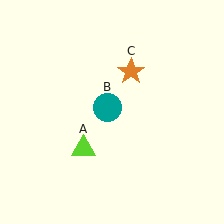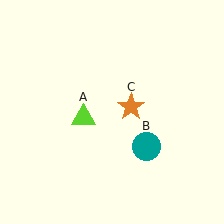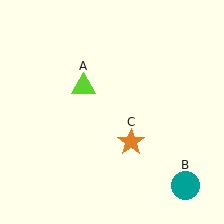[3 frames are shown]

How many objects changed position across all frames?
3 objects changed position: lime triangle (object A), teal circle (object B), orange star (object C).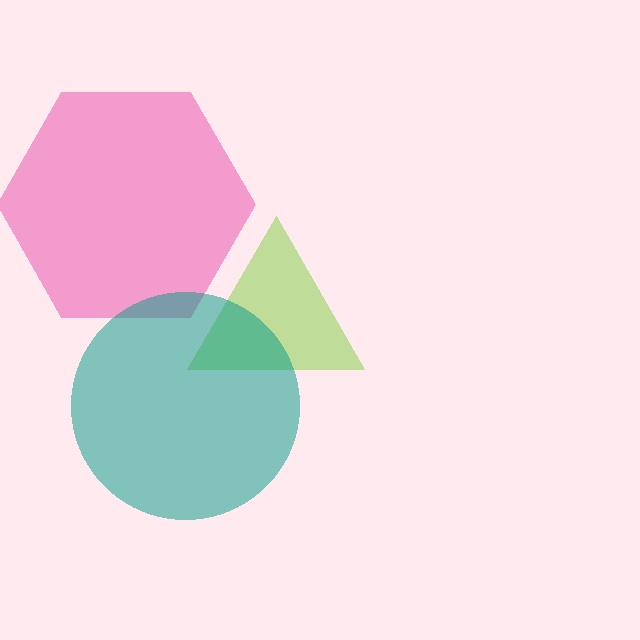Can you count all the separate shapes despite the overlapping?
Yes, there are 3 separate shapes.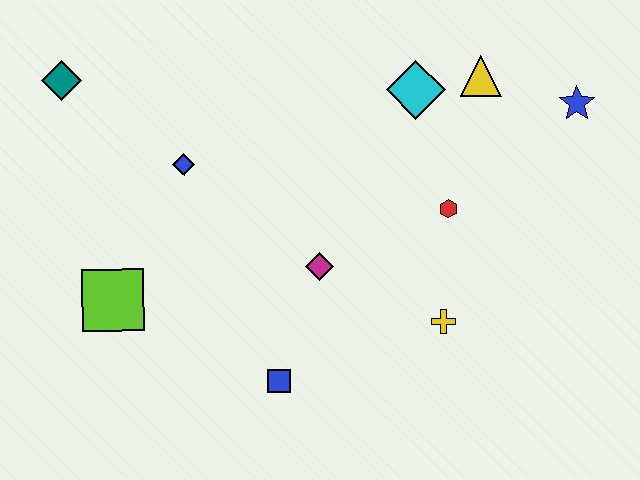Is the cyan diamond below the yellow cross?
No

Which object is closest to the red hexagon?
The yellow cross is closest to the red hexagon.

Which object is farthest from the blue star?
The teal diamond is farthest from the blue star.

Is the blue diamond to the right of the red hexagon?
No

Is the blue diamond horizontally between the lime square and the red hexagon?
Yes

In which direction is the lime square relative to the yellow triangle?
The lime square is to the left of the yellow triangle.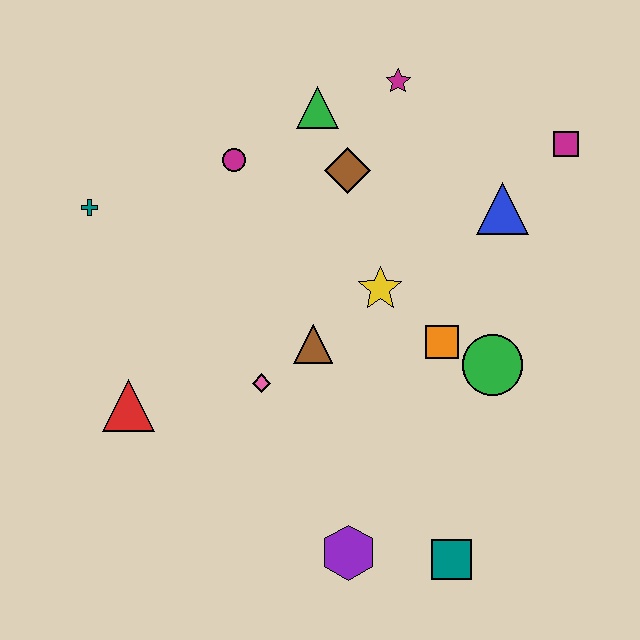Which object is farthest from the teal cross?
The teal square is farthest from the teal cross.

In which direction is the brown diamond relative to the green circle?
The brown diamond is above the green circle.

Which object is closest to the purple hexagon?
The teal square is closest to the purple hexagon.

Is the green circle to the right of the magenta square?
No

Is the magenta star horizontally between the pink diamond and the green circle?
Yes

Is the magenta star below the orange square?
No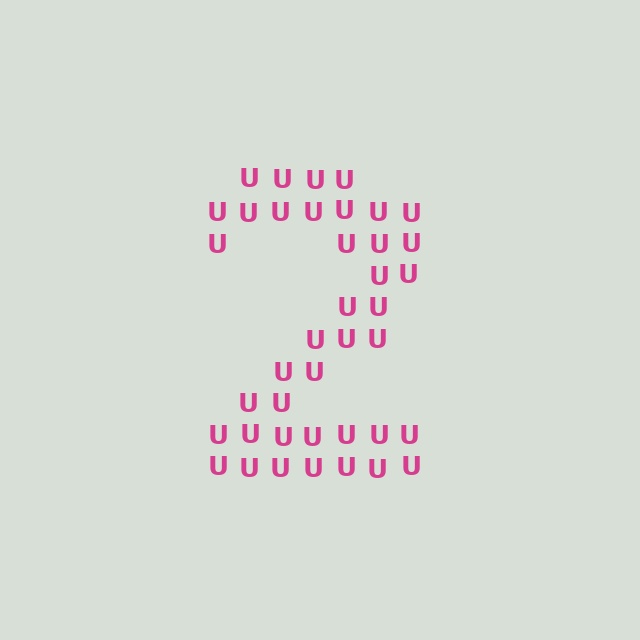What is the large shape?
The large shape is the digit 2.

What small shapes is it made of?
It is made of small letter U's.